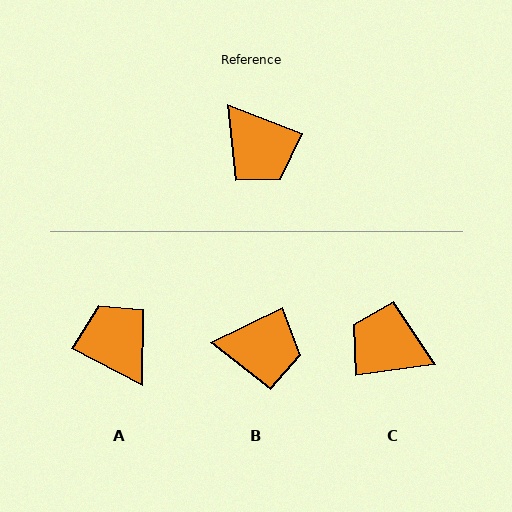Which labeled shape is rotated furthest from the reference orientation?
A, about 174 degrees away.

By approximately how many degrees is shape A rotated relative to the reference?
Approximately 174 degrees counter-clockwise.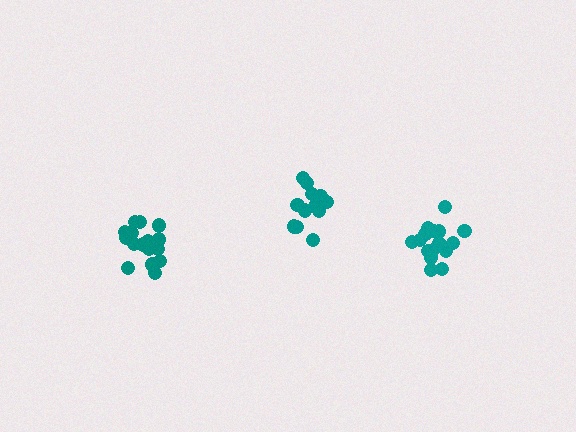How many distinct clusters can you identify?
There are 3 distinct clusters.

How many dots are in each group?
Group 1: 17 dots, Group 2: 14 dots, Group 3: 17 dots (48 total).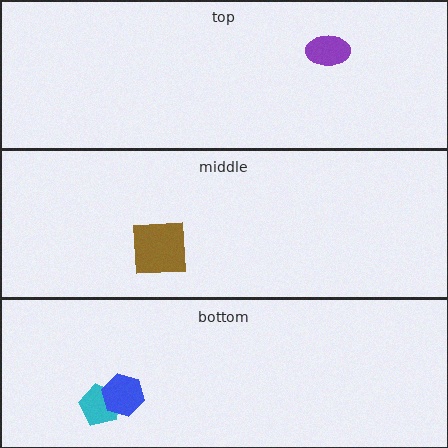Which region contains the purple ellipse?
The top region.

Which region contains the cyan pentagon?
The bottom region.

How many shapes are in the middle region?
1.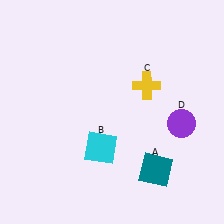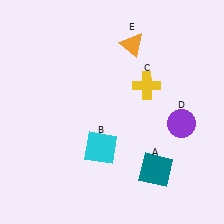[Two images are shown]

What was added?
An orange triangle (E) was added in Image 2.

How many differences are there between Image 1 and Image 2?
There is 1 difference between the two images.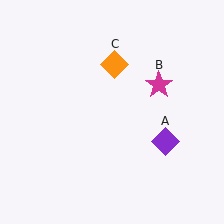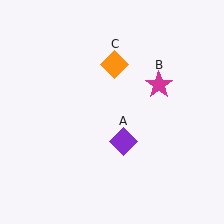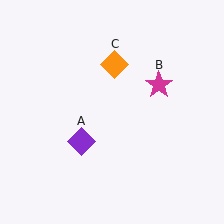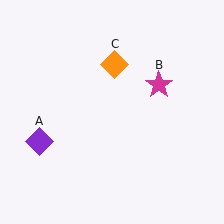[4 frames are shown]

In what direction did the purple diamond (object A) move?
The purple diamond (object A) moved left.